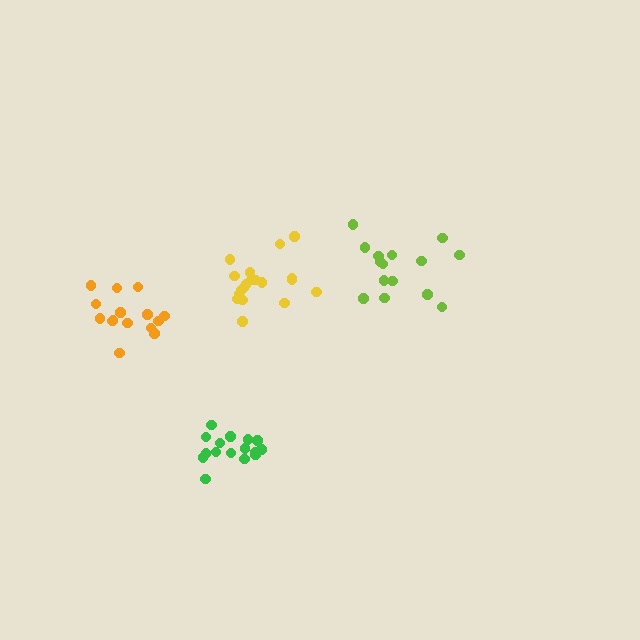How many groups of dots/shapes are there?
There are 4 groups.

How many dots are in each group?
Group 1: 15 dots, Group 2: 20 dots, Group 3: 17 dots, Group 4: 15 dots (67 total).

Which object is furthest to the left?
The orange cluster is leftmost.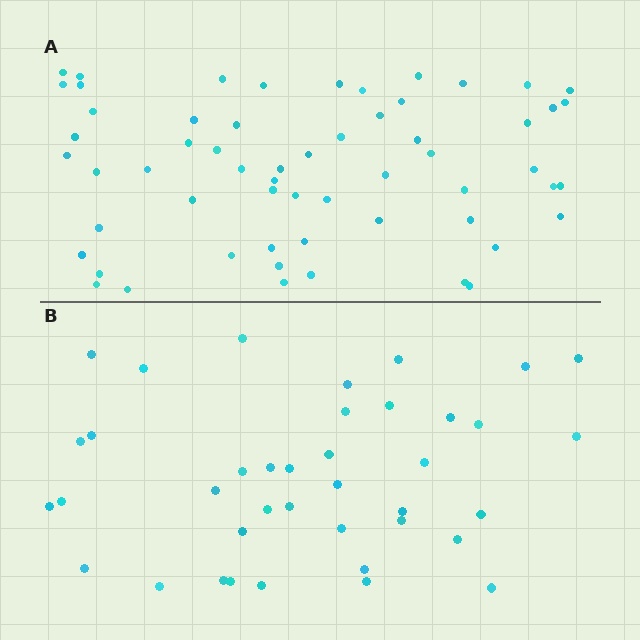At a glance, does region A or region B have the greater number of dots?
Region A (the top region) has more dots.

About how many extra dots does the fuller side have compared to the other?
Region A has approximately 20 more dots than region B.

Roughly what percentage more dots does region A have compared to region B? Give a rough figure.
About 50% more.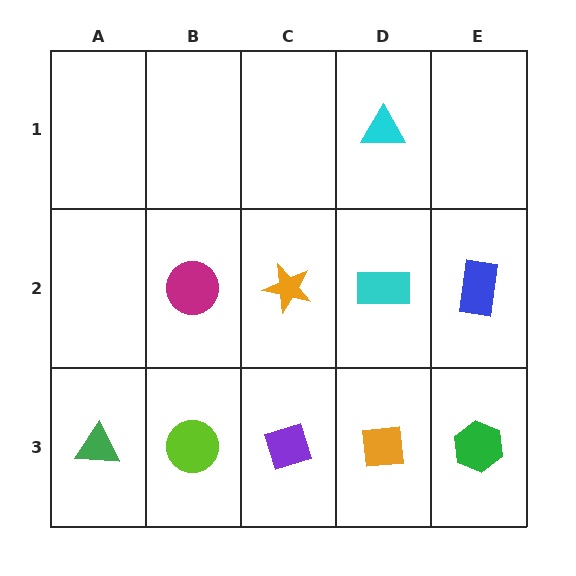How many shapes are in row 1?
1 shape.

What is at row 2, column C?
An orange star.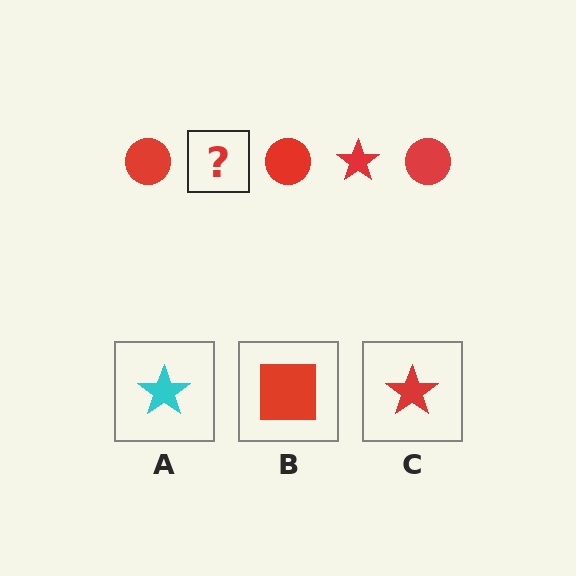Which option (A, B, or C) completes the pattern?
C.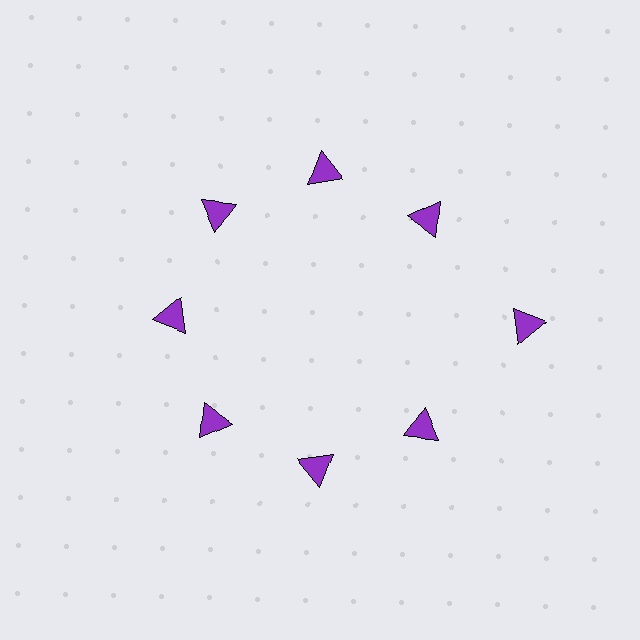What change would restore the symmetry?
The symmetry would be restored by moving it inward, back onto the ring so that all 8 triangles sit at equal angles and equal distance from the center.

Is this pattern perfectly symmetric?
No. The 8 purple triangles are arranged in a ring, but one element near the 3 o'clock position is pushed outward from the center, breaking the 8-fold rotational symmetry.